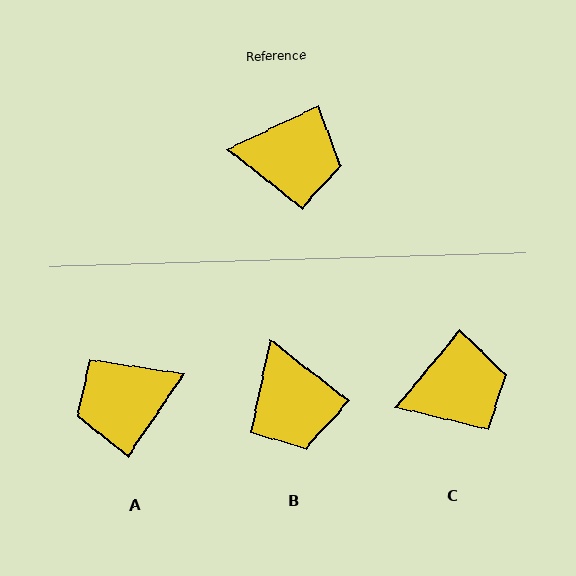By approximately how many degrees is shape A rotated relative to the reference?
Approximately 150 degrees clockwise.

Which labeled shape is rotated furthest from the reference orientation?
A, about 150 degrees away.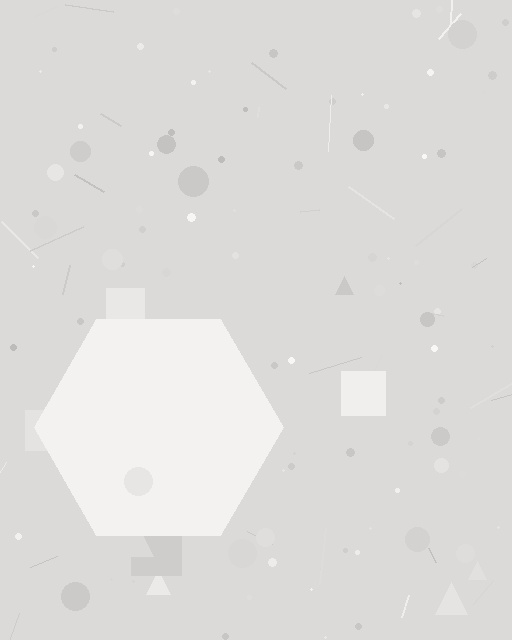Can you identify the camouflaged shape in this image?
The camouflaged shape is a hexagon.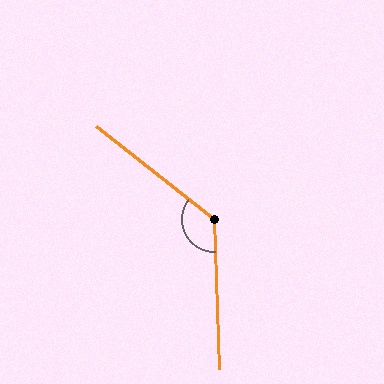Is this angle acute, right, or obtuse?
It is obtuse.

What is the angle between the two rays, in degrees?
Approximately 130 degrees.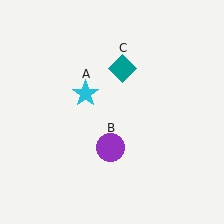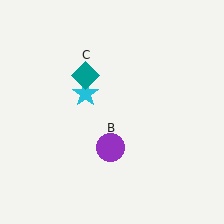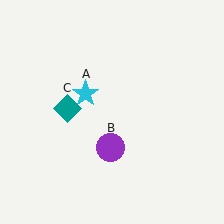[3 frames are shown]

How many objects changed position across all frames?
1 object changed position: teal diamond (object C).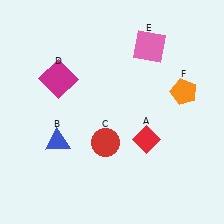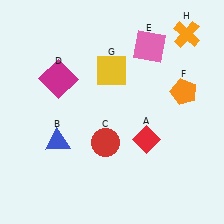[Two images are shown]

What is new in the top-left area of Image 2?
A yellow square (G) was added in the top-left area of Image 2.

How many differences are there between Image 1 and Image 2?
There are 2 differences between the two images.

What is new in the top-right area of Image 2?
An orange cross (H) was added in the top-right area of Image 2.